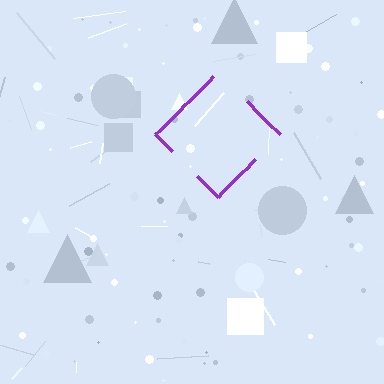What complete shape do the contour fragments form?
The contour fragments form a diamond.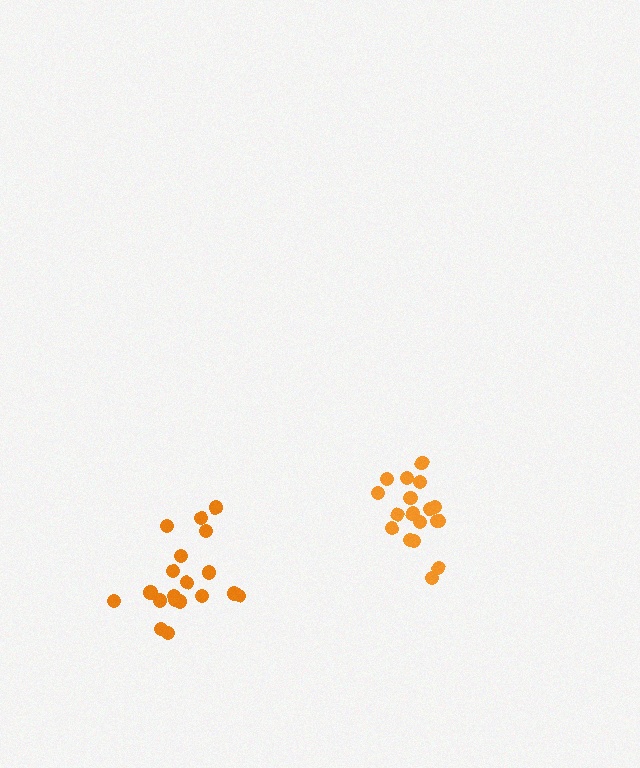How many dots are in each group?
Group 1: 18 dots, Group 2: 19 dots (37 total).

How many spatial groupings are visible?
There are 2 spatial groupings.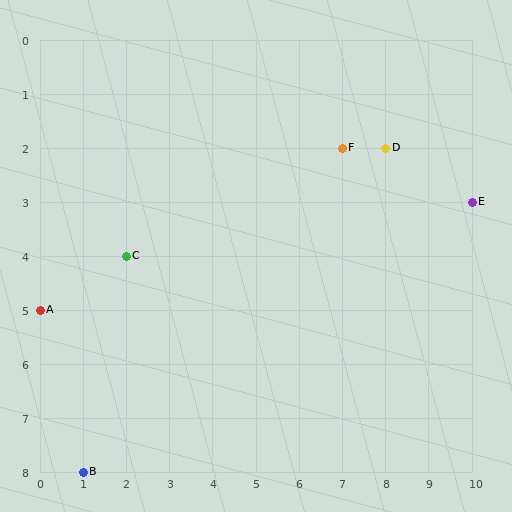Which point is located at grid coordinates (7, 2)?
Point F is at (7, 2).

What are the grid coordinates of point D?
Point D is at grid coordinates (8, 2).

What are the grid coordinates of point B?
Point B is at grid coordinates (1, 8).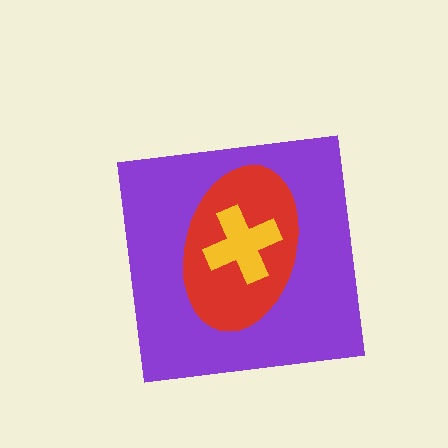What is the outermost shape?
The purple square.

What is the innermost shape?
The yellow cross.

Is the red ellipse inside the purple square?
Yes.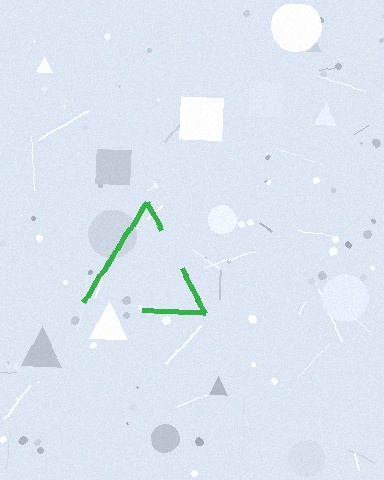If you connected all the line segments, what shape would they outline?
They would outline a triangle.